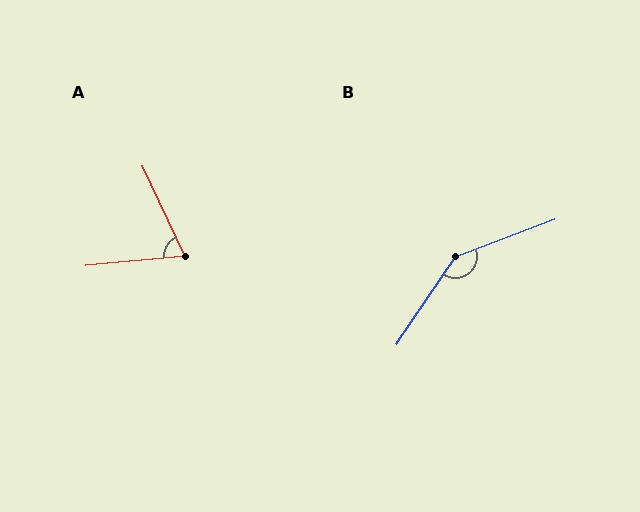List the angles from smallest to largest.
A (70°), B (144°).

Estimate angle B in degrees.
Approximately 144 degrees.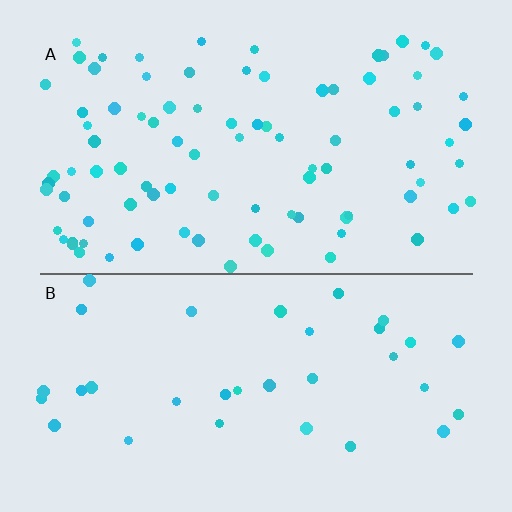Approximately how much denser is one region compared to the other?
Approximately 2.6× — region A over region B.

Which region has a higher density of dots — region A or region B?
A (the top).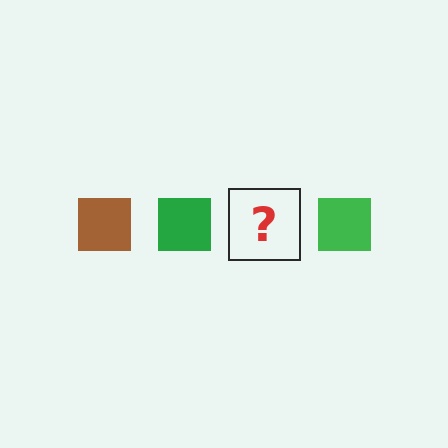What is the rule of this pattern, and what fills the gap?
The rule is that the pattern cycles through brown, green squares. The gap should be filled with a brown square.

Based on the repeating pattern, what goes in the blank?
The blank should be a brown square.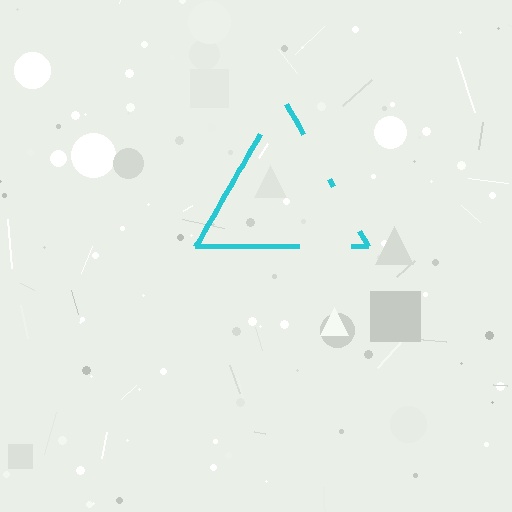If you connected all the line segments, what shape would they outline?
They would outline a triangle.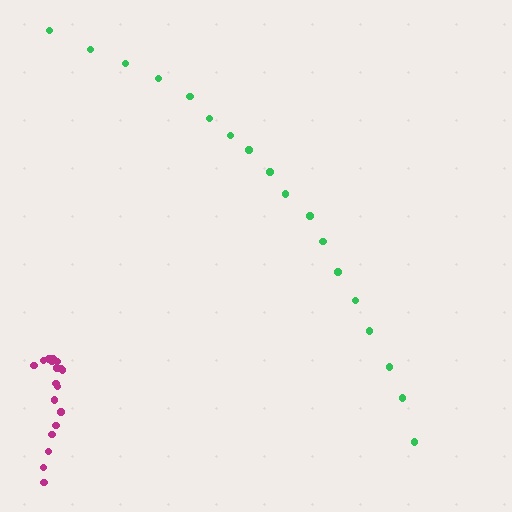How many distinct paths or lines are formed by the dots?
There are 2 distinct paths.